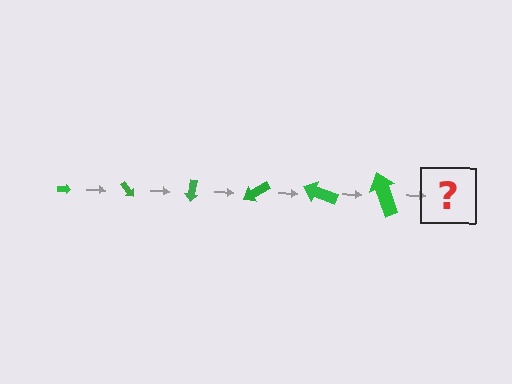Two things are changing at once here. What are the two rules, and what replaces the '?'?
The two rules are that the arrow grows larger each step and it rotates 50 degrees each step. The '?' should be an arrow, larger than the previous one and rotated 300 degrees from the start.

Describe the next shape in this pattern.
It should be an arrow, larger than the previous one and rotated 300 degrees from the start.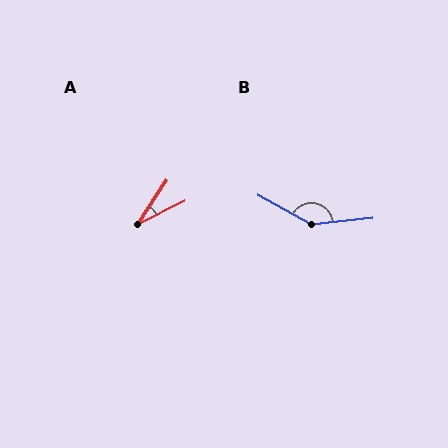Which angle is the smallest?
A, at approximately 30 degrees.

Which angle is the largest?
B, at approximately 145 degrees.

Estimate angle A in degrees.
Approximately 30 degrees.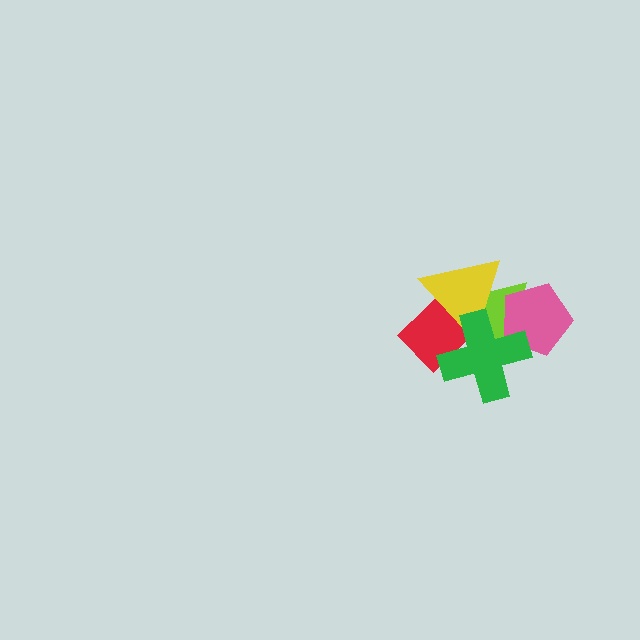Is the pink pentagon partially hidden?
Yes, it is partially covered by another shape.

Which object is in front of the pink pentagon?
The green cross is in front of the pink pentagon.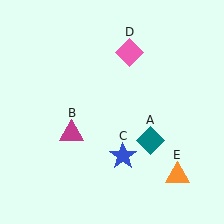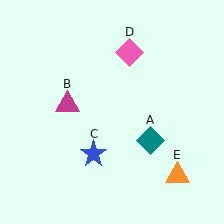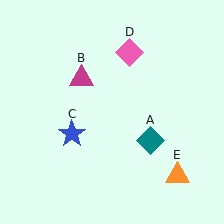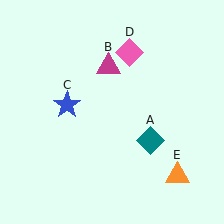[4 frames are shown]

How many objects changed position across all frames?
2 objects changed position: magenta triangle (object B), blue star (object C).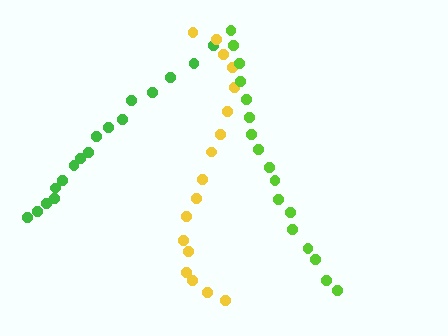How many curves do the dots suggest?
There are 3 distinct paths.